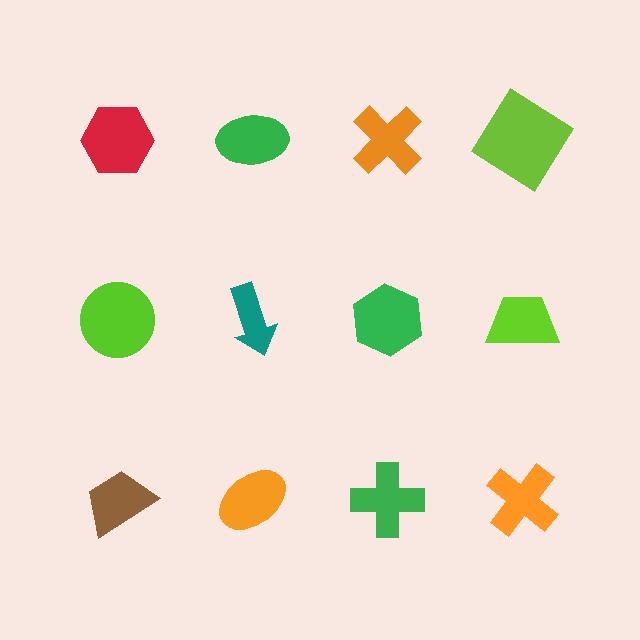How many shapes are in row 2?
4 shapes.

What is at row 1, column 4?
A lime diamond.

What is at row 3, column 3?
A green cross.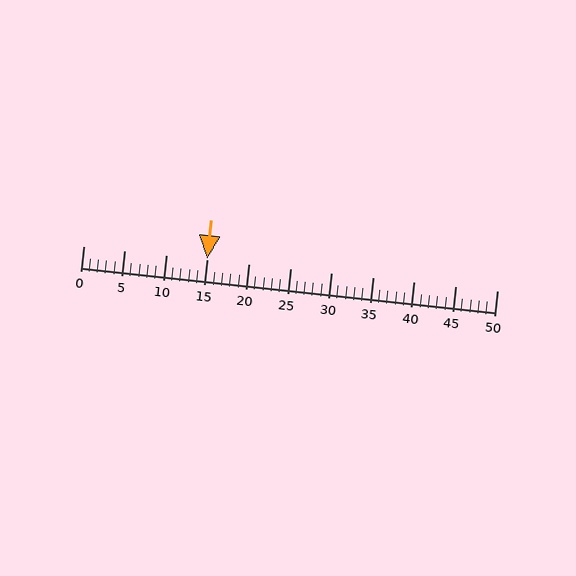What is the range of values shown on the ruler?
The ruler shows values from 0 to 50.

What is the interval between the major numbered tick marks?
The major tick marks are spaced 5 units apart.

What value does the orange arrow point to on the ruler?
The orange arrow points to approximately 15.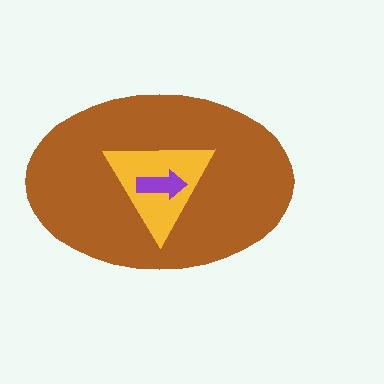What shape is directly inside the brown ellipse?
The yellow triangle.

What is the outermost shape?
The brown ellipse.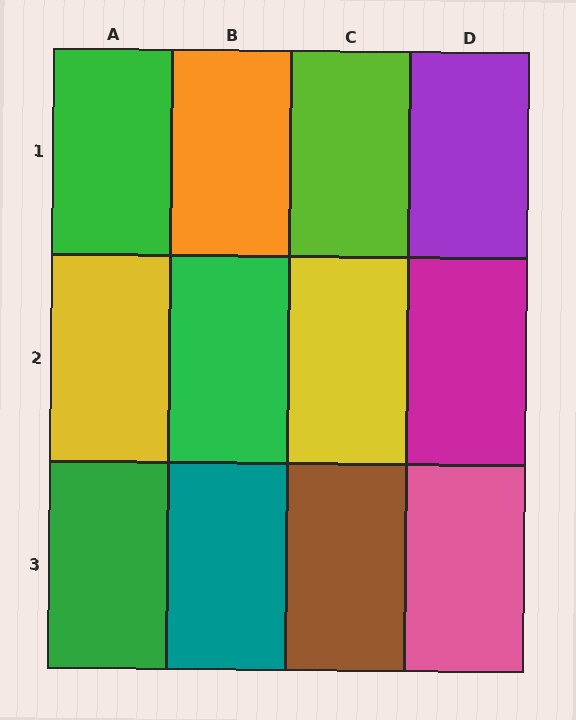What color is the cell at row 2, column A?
Yellow.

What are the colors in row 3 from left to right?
Green, teal, brown, pink.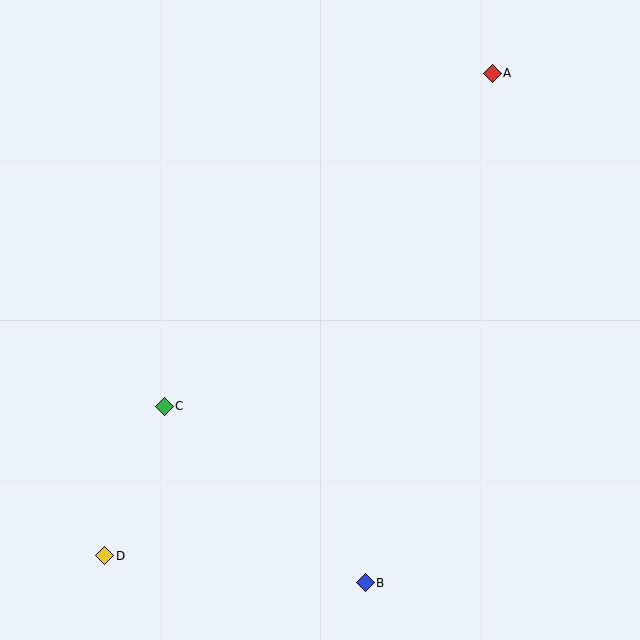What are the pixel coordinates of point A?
Point A is at (492, 73).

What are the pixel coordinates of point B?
Point B is at (365, 583).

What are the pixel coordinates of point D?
Point D is at (105, 556).